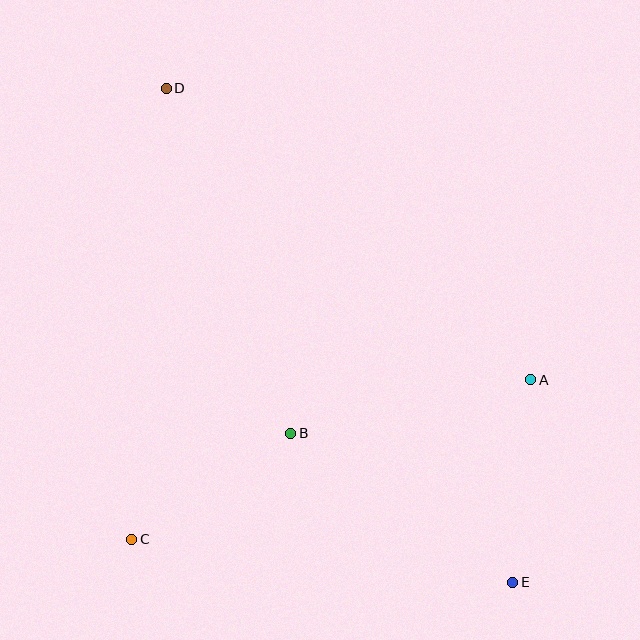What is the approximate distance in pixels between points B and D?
The distance between B and D is approximately 367 pixels.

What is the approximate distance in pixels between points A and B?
The distance between A and B is approximately 246 pixels.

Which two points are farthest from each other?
Points D and E are farthest from each other.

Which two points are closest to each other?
Points B and C are closest to each other.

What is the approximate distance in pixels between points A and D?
The distance between A and D is approximately 467 pixels.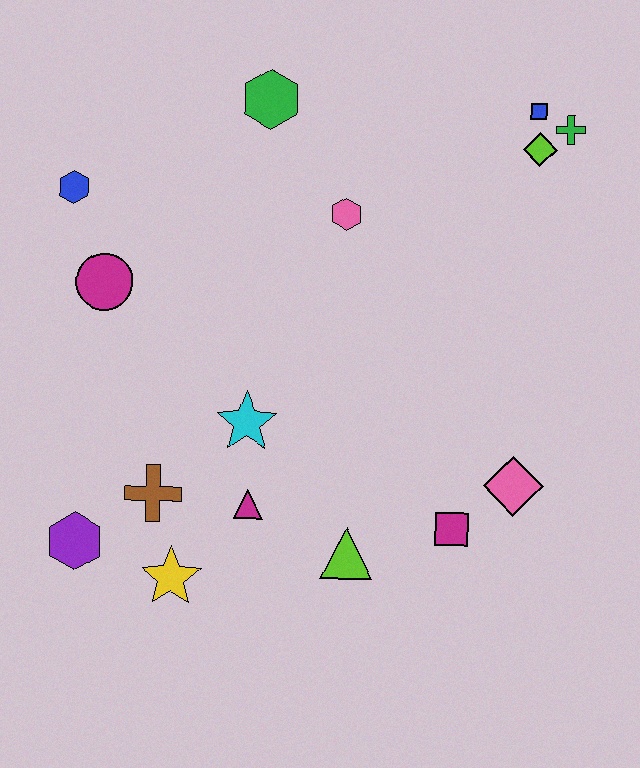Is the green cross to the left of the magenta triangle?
No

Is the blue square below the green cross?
No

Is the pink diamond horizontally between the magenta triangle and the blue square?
Yes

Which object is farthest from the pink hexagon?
The purple hexagon is farthest from the pink hexagon.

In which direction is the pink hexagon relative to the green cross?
The pink hexagon is to the left of the green cross.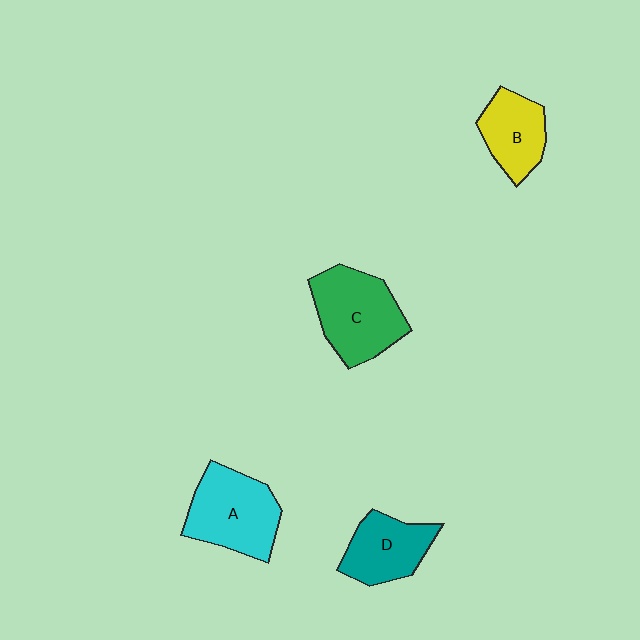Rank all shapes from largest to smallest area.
From largest to smallest: C (green), A (cyan), D (teal), B (yellow).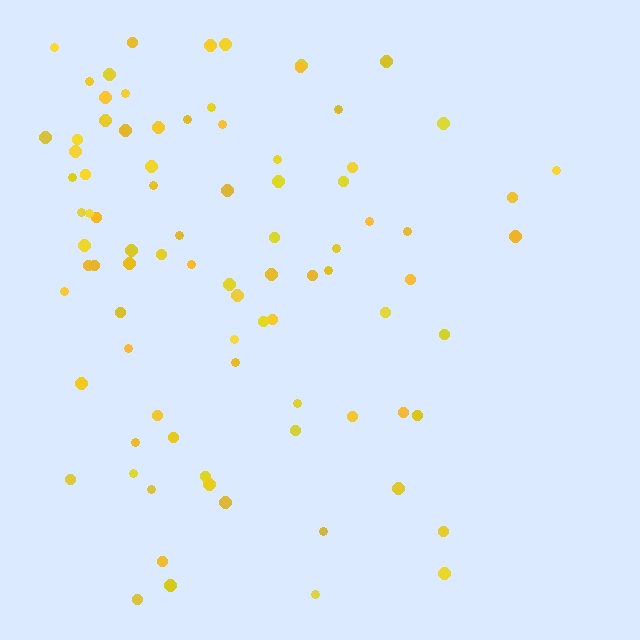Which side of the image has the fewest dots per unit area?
The right.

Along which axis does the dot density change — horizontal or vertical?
Horizontal.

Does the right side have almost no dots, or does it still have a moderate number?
Still a moderate number, just noticeably fewer than the left.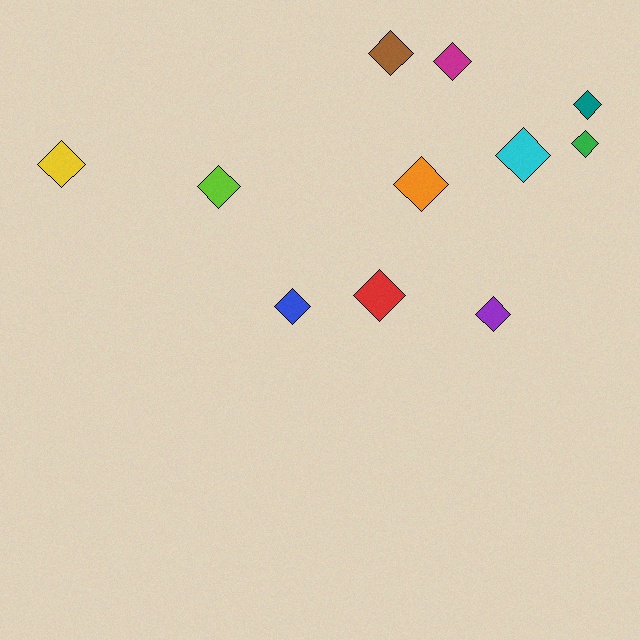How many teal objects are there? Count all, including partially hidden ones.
There is 1 teal object.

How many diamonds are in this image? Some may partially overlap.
There are 11 diamonds.